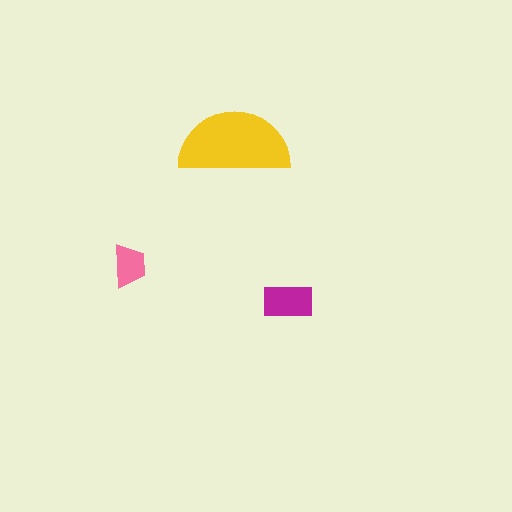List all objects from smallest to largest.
The pink trapezoid, the magenta rectangle, the yellow semicircle.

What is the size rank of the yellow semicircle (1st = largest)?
1st.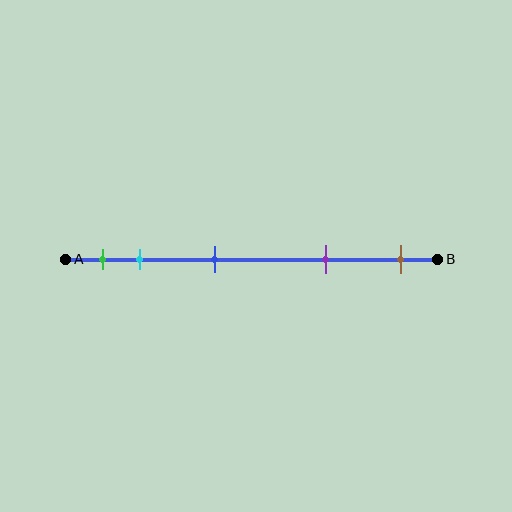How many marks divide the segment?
There are 5 marks dividing the segment.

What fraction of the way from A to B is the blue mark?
The blue mark is approximately 40% (0.4) of the way from A to B.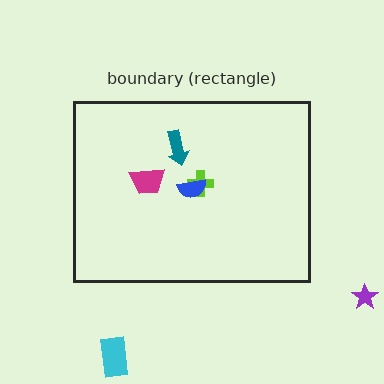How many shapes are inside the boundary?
4 inside, 2 outside.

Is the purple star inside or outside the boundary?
Outside.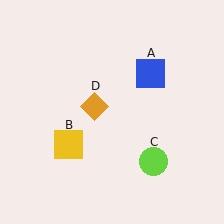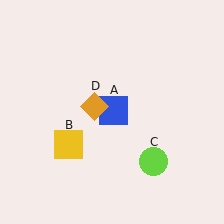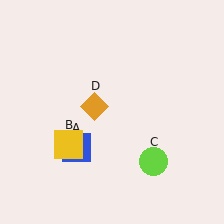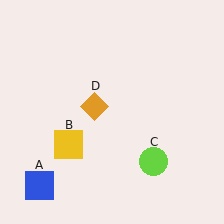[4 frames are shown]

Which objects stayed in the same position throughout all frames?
Yellow square (object B) and lime circle (object C) and orange diamond (object D) remained stationary.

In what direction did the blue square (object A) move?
The blue square (object A) moved down and to the left.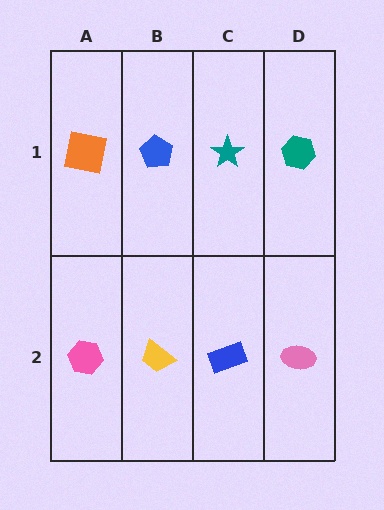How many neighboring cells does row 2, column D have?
2.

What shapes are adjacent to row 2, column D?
A teal hexagon (row 1, column D), a blue rectangle (row 2, column C).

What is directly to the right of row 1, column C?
A teal hexagon.